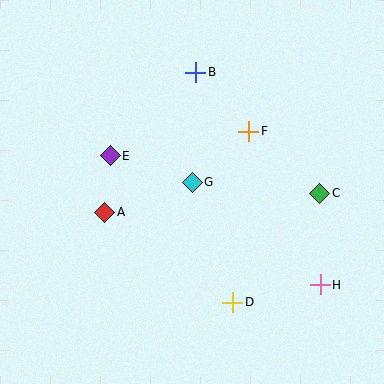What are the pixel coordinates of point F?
Point F is at (249, 131).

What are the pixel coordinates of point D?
Point D is at (233, 302).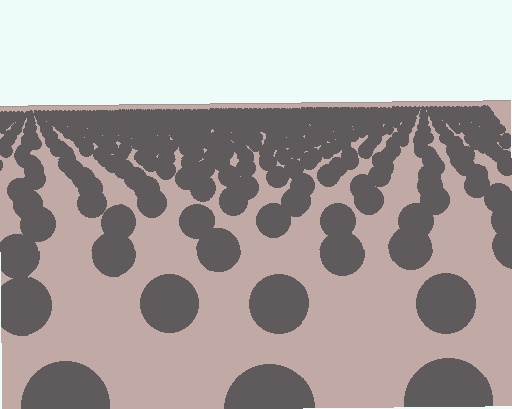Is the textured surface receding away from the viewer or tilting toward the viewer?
The surface is receding away from the viewer. Texture elements get smaller and denser toward the top.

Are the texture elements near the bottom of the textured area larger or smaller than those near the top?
Larger. Near the bottom, elements are closer to the viewer and appear at a bigger on-screen size.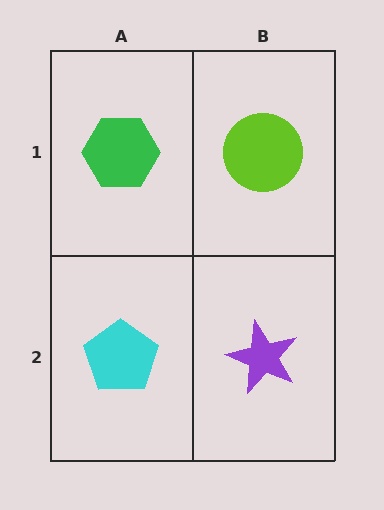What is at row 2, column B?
A purple star.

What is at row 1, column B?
A lime circle.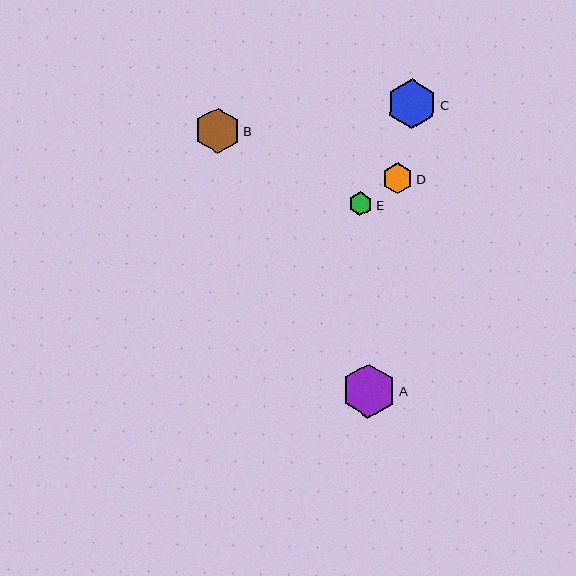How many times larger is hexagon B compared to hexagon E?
Hexagon B is approximately 1.9 times the size of hexagon E.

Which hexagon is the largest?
Hexagon A is the largest with a size of approximately 54 pixels.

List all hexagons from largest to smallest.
From largest to smallest: A, C, B, D, E.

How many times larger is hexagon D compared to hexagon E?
Hexagon D is approximately 1.3 times the size of hexagon E.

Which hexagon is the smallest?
Hexagon E is the smallest with a size of approximately 24 pixels.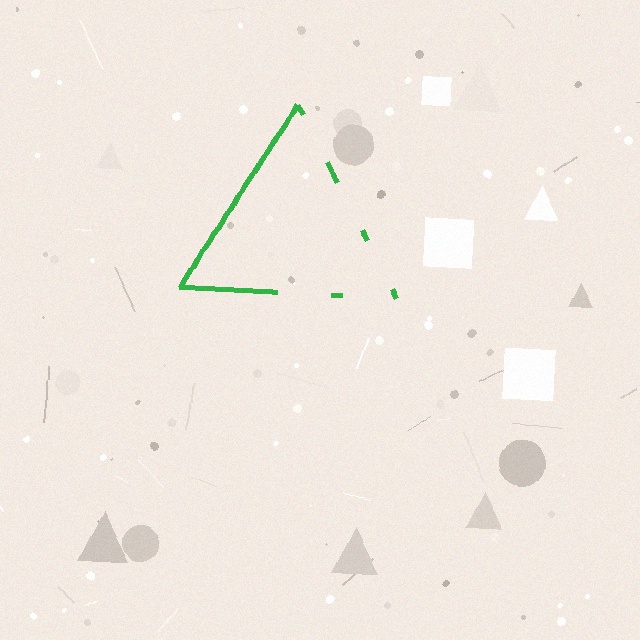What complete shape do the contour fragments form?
The contour fragments form a triangle.